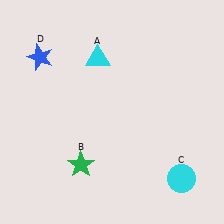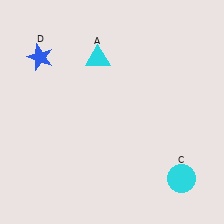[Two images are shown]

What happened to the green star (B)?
The green star (B) was removed in Image 2. It was in the bottom-left area of Image 1.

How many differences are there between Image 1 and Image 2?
There is 1 difference between the two images.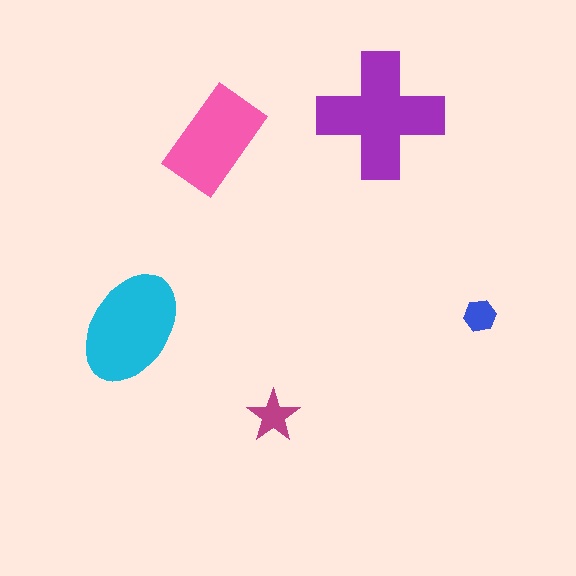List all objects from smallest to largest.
The blue hexagon, the magenta star, the pink rectangle, the cyan ellipse, the purple cross.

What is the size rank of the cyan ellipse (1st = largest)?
2nd.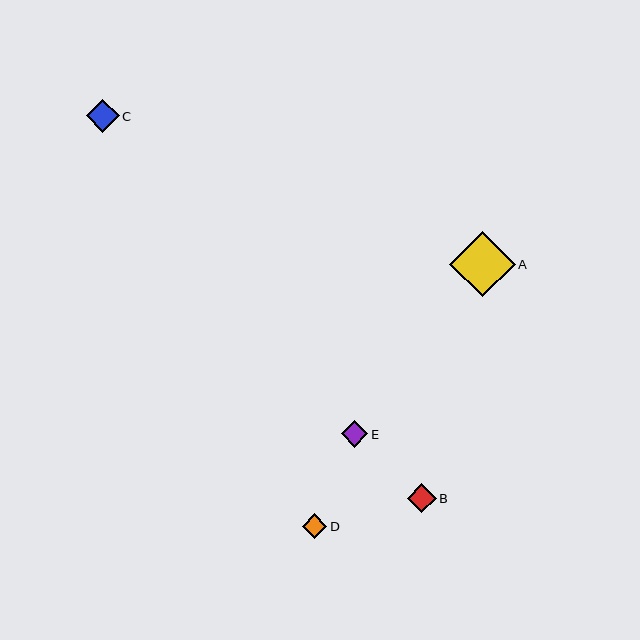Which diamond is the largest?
Diamond A is the largest with a size of approximately 65 pixels.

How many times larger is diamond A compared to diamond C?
Diamond A is approximately 2.0 times the size of diamond C.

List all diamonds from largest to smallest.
From largest to smallest: A, C, B, E, D.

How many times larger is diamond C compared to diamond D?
Diamond C is approximately 1.4 times the size of diamond D.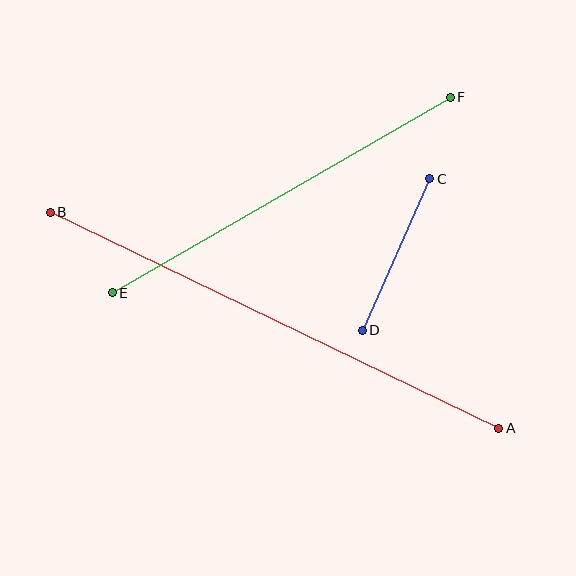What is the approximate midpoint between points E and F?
The midpoint is at approximately (281, 195) pixels.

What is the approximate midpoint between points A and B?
The midpoint is at approximately (274, 320) pixels.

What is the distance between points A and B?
The distance is approximately 498 pixels.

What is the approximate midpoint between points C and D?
The midpoint is at approximately (396, 255) pixels.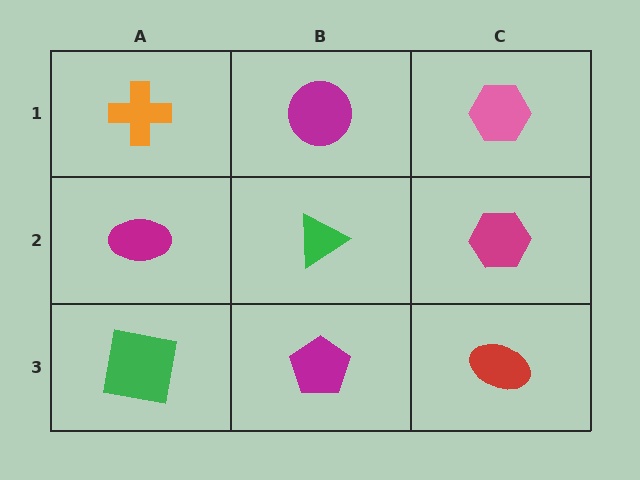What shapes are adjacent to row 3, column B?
A green triangle (row 2, column B), a green square (row 3, column A), a red ellipse (row 3, column C).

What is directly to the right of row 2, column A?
A green triangle.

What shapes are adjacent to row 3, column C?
A magenta hexagon (row 2, column C), a magenta pentagon (row 3, column B).